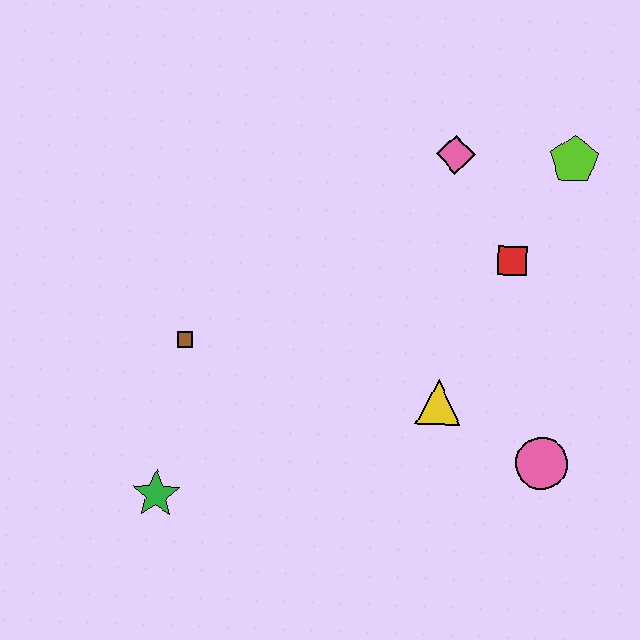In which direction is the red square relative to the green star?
The red square is to the right of the green star.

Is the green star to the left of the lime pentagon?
Yes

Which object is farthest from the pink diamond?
The green star is farthest from the pink diamond.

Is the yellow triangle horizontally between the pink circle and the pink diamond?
No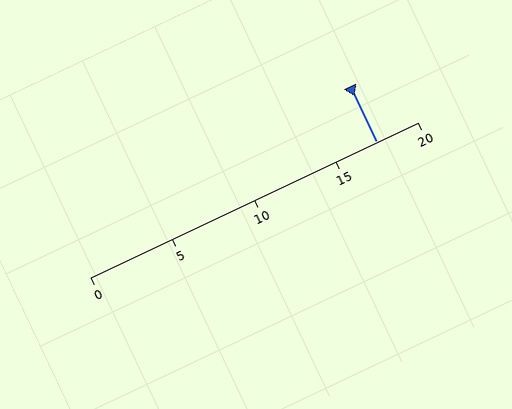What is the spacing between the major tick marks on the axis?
The major ticks are spaced 5 apart.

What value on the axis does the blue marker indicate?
The marker indicates approximately 17.5.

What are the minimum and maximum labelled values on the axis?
The axis runs from 0 to 20.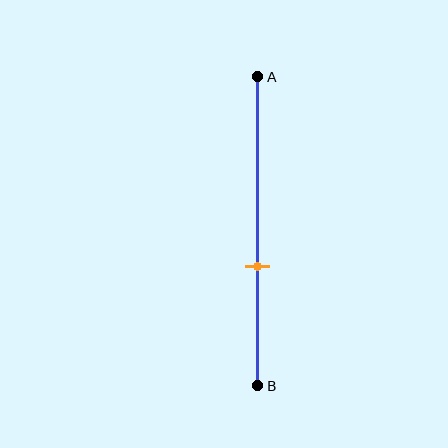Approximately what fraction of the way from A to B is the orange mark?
The orange mark is approximately 60% of the way from A to B.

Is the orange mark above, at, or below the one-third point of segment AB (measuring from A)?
The orange mark is below the one-third point of segment AB.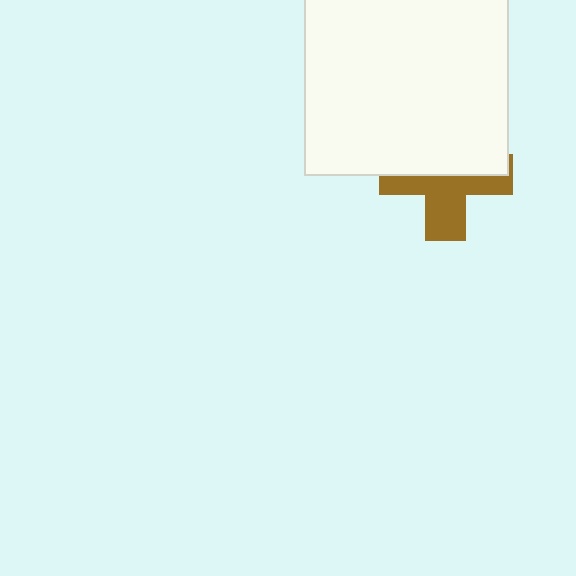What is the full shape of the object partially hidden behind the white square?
The partially hidden object is a brown cross.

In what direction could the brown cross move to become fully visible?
The brown cross could move down. That would shift it out from behind the white square entirely.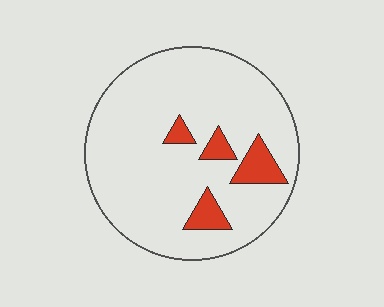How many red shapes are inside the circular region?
4.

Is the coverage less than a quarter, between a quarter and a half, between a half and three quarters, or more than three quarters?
Less than a quarter.